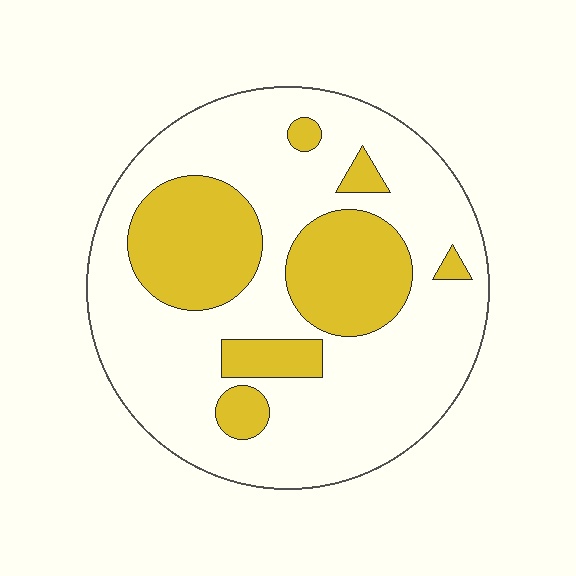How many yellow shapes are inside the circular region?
7.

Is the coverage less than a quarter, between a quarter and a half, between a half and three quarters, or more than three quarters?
Between a quarter and a half.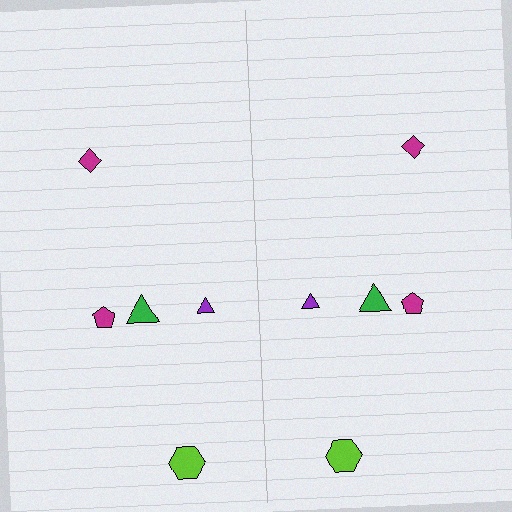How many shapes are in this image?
There are 10 shapes in this image.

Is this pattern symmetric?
Yes, this pattern has bilateral (reflection) symmetry.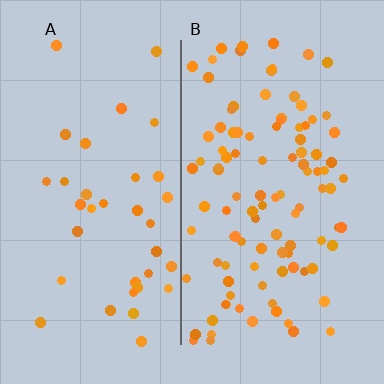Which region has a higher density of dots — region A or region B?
B (the right).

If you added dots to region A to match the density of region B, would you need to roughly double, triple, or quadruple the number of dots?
Approximately triple.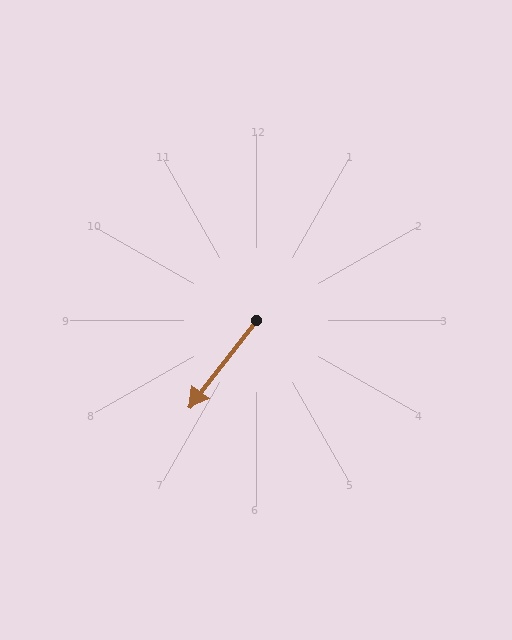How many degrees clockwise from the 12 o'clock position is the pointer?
Approximately 218 degrees.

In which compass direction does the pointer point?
Southwest.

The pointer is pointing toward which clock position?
Roughly 7 o'clock.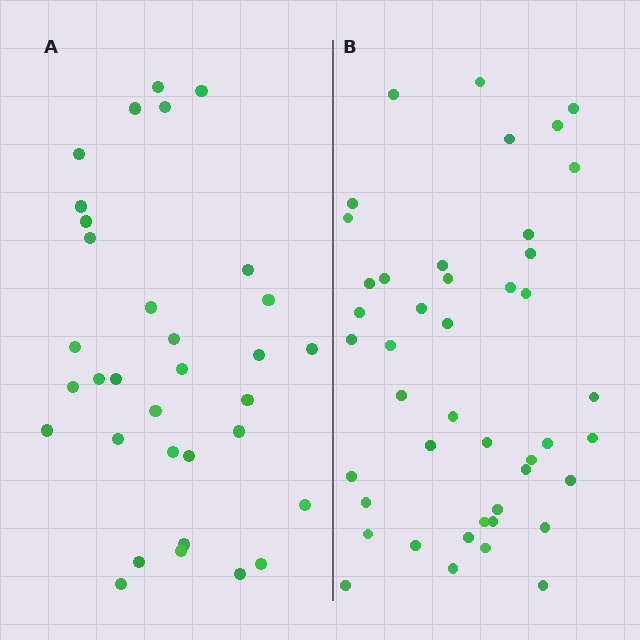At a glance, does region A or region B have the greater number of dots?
Region B (the right region) has more dots.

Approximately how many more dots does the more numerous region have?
Region B has roughly 12 or so more dots than region A.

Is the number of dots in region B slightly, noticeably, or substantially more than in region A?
Region B has noticeably more, but not dramatically so. The ratio is roughly 1.3 to 1.